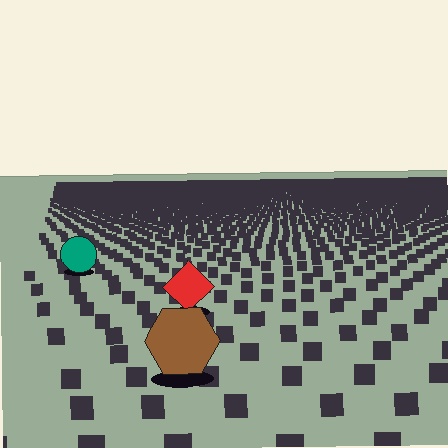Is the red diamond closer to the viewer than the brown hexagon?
No. The brown hexagon is closer — you can tell from the texture gradient: the ground texture is coarser near it.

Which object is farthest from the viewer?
The teal circle is farthest from the viewer. It appears smaller and the ground texture around it is denser.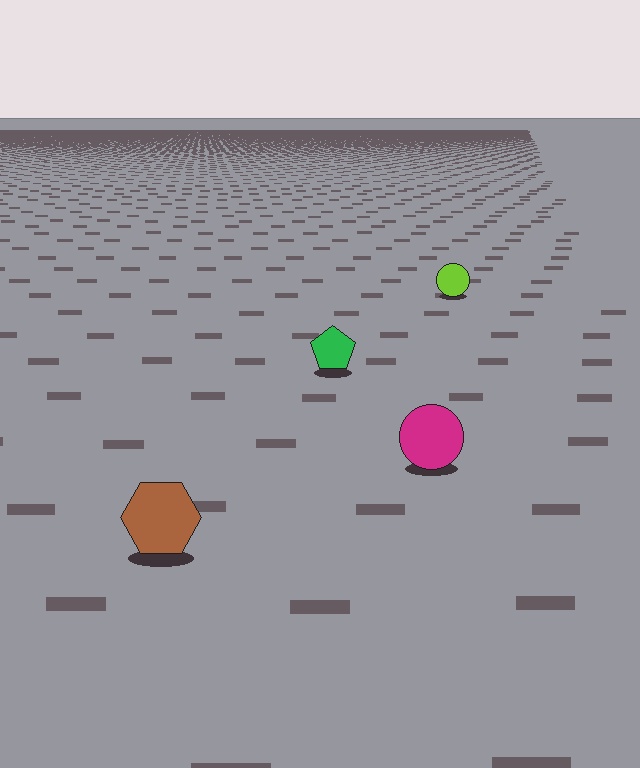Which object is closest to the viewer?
The brown hexagon is closest. The texture marks near it are larger and more spread out.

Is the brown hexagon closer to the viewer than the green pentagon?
Yes. The brown hexagon is closer — you can tell from the texture gradient: the ground texture is coarser near it.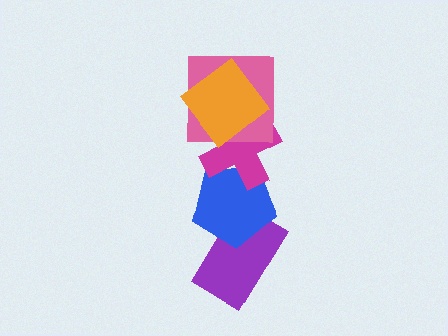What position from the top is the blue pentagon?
The blue pentagon is 4th from the top.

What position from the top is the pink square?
The pink square is 2nd from the top.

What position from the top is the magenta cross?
The magenta cross is 3rd from the top.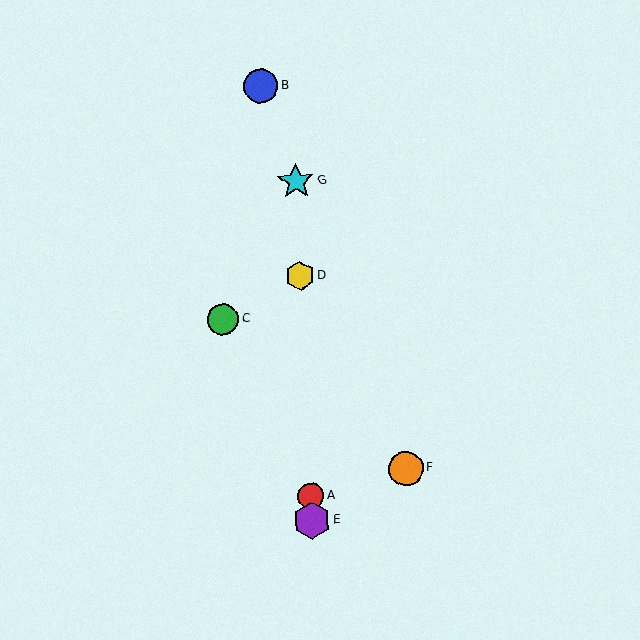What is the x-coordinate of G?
Object G is at x≈296.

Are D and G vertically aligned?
Yes, both are at x≈300.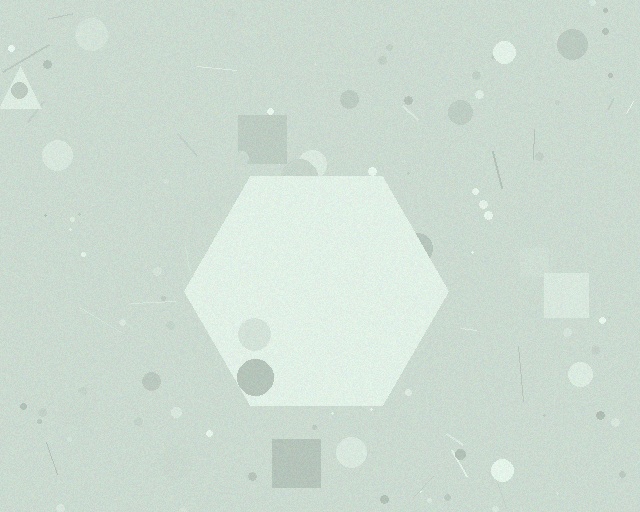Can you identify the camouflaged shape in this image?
The camouflaged shape is a hexagon.